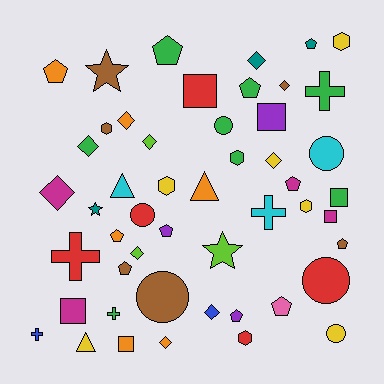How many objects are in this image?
There are 50 objects.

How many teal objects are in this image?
There are 3 teal objects.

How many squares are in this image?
There are 6 squares.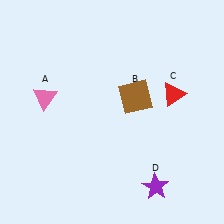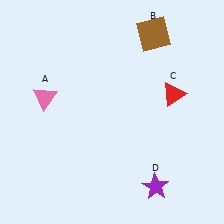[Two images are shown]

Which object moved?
The brown square (B) moved up.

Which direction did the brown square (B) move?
The brown square (B) moved up.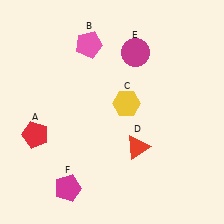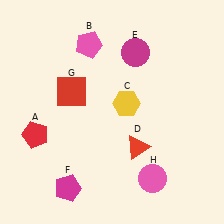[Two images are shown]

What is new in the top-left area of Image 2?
A red square (G) was added in the top-left area of Image 2.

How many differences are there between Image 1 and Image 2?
There are 2 differences between the two images.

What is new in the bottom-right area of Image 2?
A pink circle (H) was added in the bottom-right area of Image 2.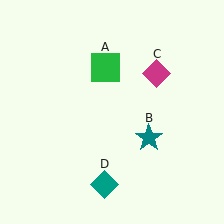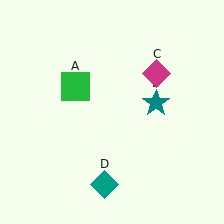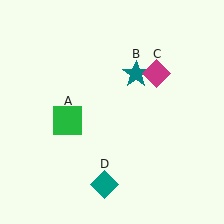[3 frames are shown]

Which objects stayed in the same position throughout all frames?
Magenta diamond (object C) and teal diamond (object D) remained stationary.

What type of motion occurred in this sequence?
The green square (object A), teal star (object B) rotated counterclockwise around the center of the scene.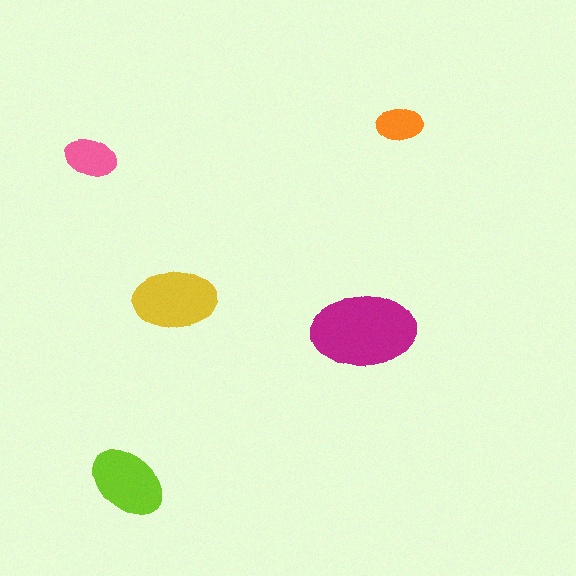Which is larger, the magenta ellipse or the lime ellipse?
The magenta one.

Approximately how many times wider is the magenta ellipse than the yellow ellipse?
About 1.5 times wider.